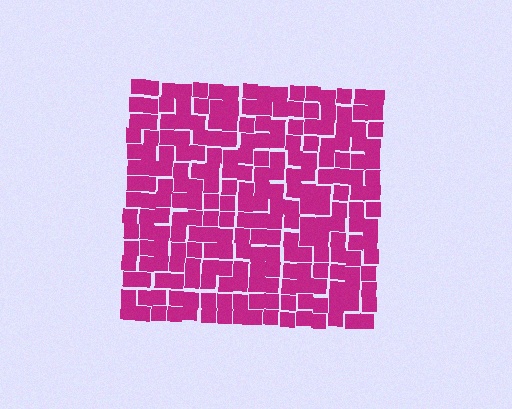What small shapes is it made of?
It is made of small squares.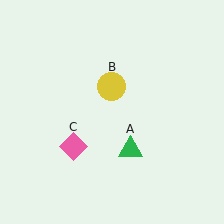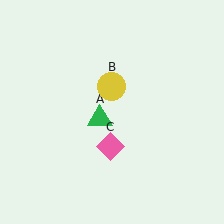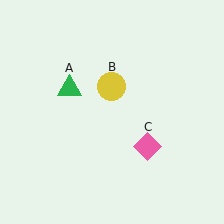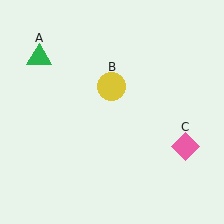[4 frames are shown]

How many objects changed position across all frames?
2 objects changed position: green triangle (object A), pink diamond (object C).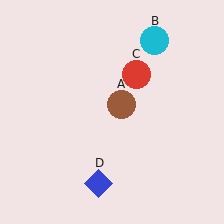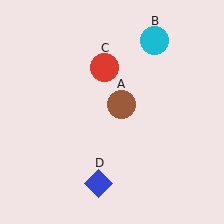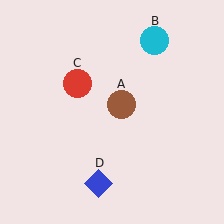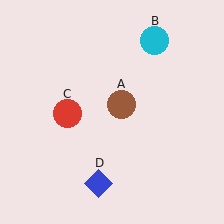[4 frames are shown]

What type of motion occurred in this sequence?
The red circle (object C) rotated counterclockwise around the center of the scene.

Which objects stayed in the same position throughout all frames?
Brown circle (object A) and cyan circle (object B) and blue diamond (object D) remained stationary.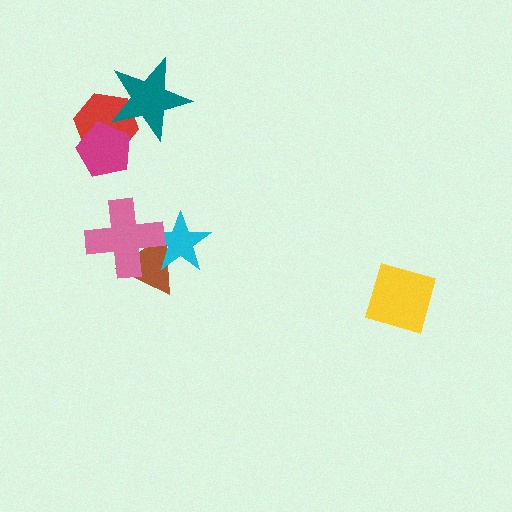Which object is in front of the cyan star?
The pink cross is in front of the cyan star.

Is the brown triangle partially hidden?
Yes, it is partially covered by another shape.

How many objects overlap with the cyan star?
2 objects overlap with the cyan star.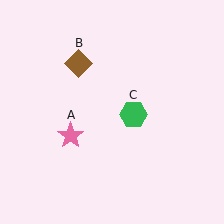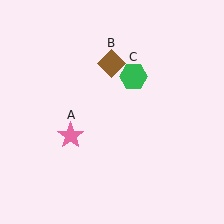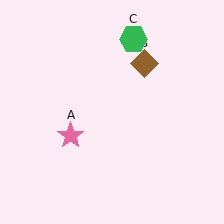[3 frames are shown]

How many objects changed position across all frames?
2 objects changed position: brown diamond (object B), green hexagon (object C).